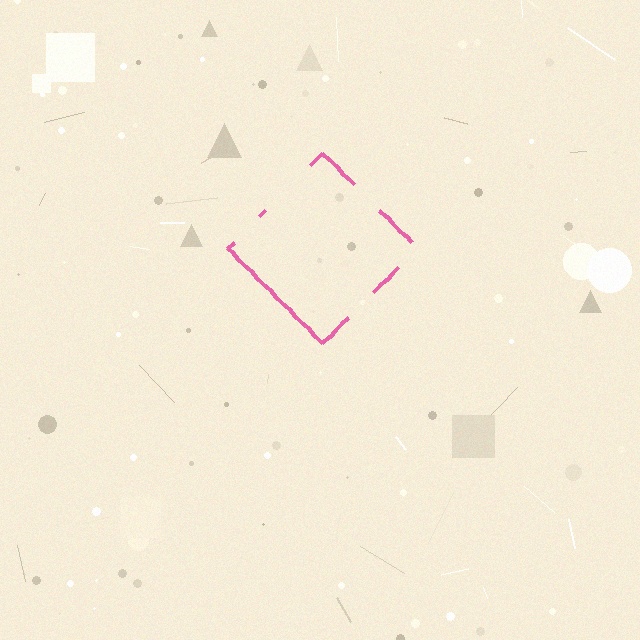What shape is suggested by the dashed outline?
The dashed outline suggests a diamond.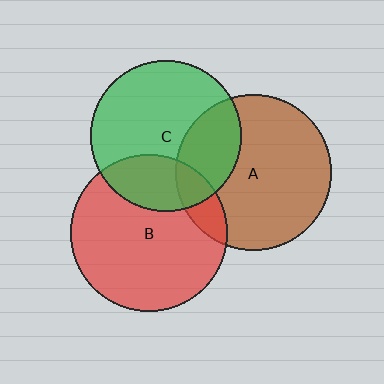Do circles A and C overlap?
Yes.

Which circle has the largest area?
Circle B (red).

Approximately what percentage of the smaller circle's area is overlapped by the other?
Approximately 30%.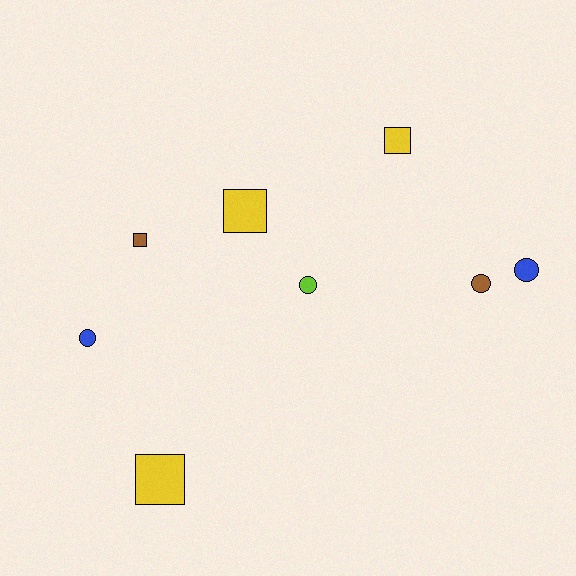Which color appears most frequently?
Yellow, with 3 objects.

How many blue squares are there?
There are no blue squares.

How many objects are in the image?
There are 8 objects.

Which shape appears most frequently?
Square, with 4 objects.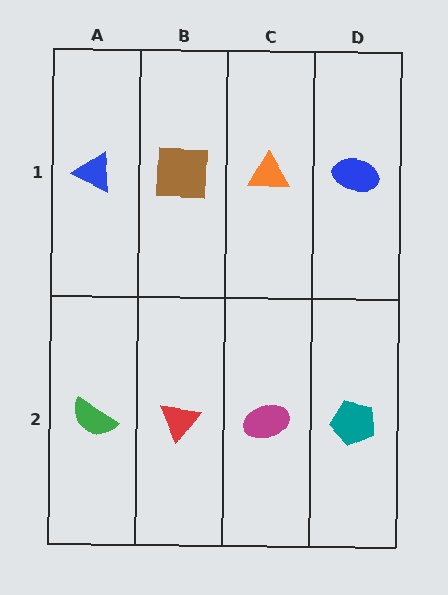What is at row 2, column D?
A teal pentagon.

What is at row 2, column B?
A red triangle.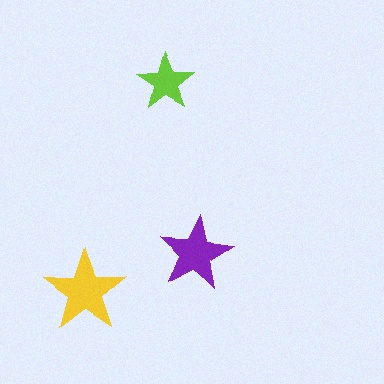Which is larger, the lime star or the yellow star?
The yellow one.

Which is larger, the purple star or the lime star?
The purple one.